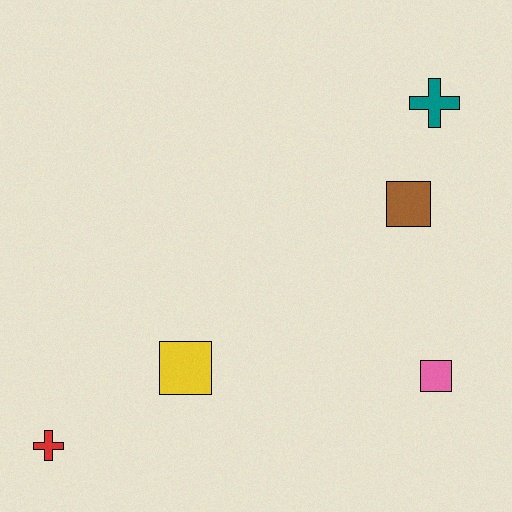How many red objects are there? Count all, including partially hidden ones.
There is 1 red object.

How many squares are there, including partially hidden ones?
There are 3 squares.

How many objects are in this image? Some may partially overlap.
There are 5 objects.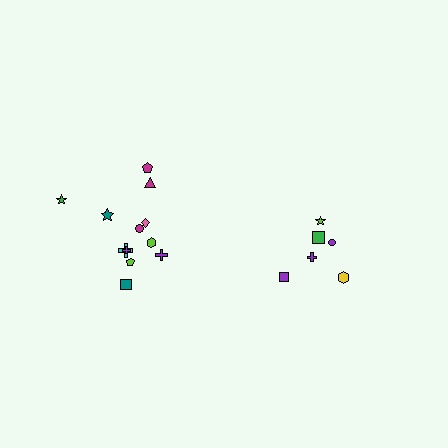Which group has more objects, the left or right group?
The left group.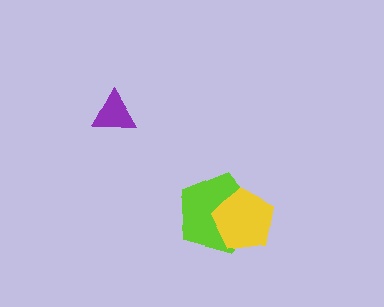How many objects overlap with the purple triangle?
0 objects overlap with the purple triangle.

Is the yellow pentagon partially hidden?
No, no other shape covers it.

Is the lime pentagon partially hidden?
Yes, it is partially covered by another shape.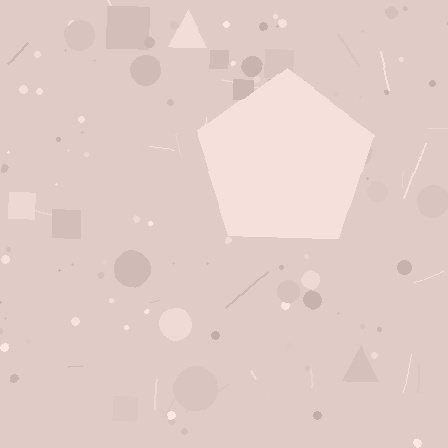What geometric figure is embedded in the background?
A pentagon is embedded in the background.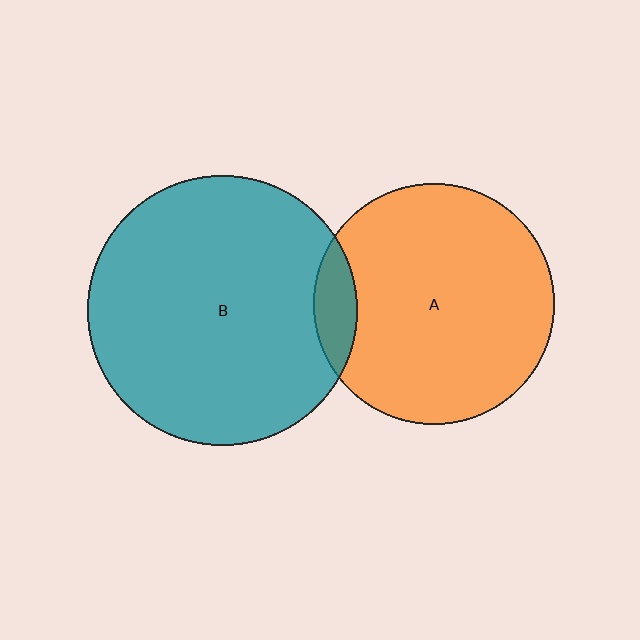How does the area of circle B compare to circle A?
Approximately 1.3 times.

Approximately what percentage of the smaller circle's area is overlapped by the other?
Approximately 10%.